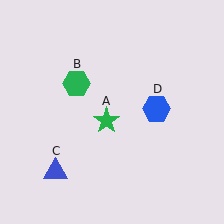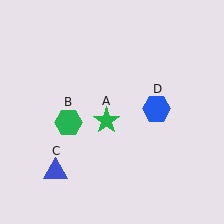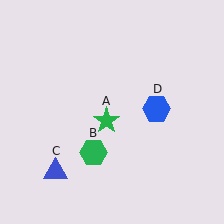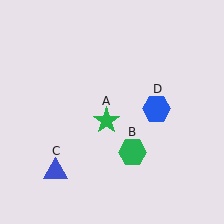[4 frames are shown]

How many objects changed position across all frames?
1 object changed position: green hexagon (object B).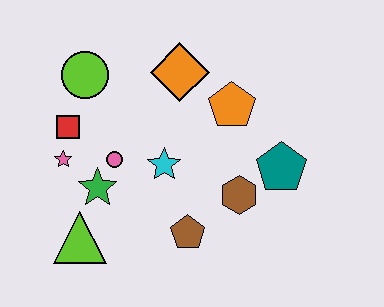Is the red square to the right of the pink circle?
No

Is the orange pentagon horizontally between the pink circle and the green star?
No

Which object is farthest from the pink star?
The teal pentagon is farthest from the pink star.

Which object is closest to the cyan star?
The pink circle is closest to the cyan star.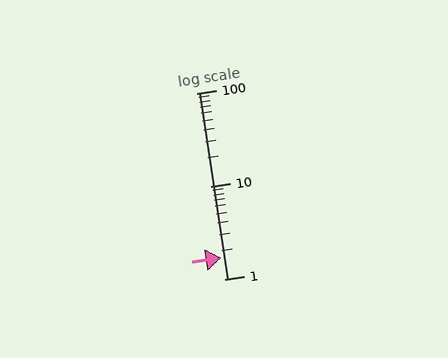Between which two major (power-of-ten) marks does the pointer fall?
The pointer is between 1 and 10.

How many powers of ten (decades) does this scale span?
The scale spans 2 decades, from 1 to 100.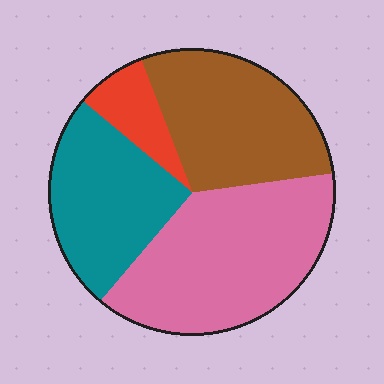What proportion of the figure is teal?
Teal takes up between a quarter and a half of the figure.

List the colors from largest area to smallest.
From largest to smallest: pink, brown, teal, red.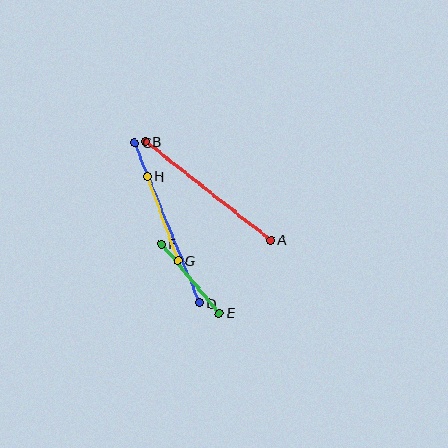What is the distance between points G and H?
The distance is approximately 90 pixels.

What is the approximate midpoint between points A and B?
The midpoint is at approximately (208, 191) pixels.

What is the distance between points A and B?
The distance is approximately 159 pixels.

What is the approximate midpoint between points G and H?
The midpoint is at approximately (163, 218) pixels.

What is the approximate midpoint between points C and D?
The midpoint is at approximately (167, 223) pixels.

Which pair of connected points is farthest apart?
Points C and D are farthest apart.